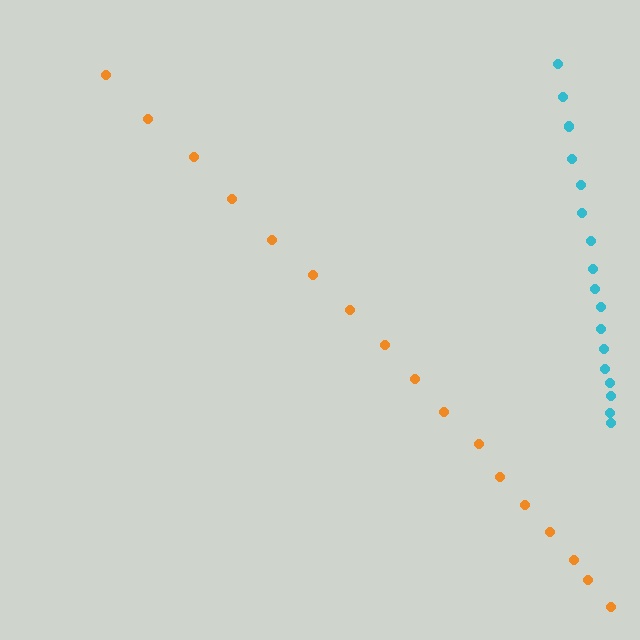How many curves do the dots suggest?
There are 2 distinct paths.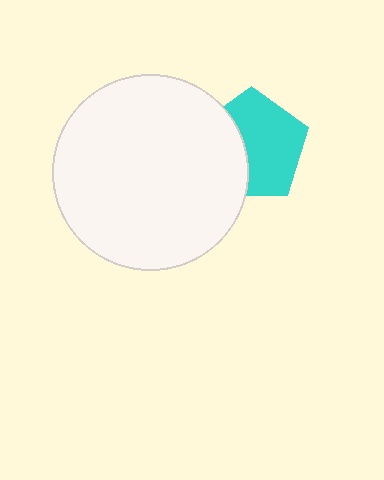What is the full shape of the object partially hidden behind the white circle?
The partially hidden object is a cyan pentagon.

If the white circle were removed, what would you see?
You would see the complete cyan pentagon.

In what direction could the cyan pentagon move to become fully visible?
The cyan pentagon could move right. That would shift it out from behind the white circle entirely.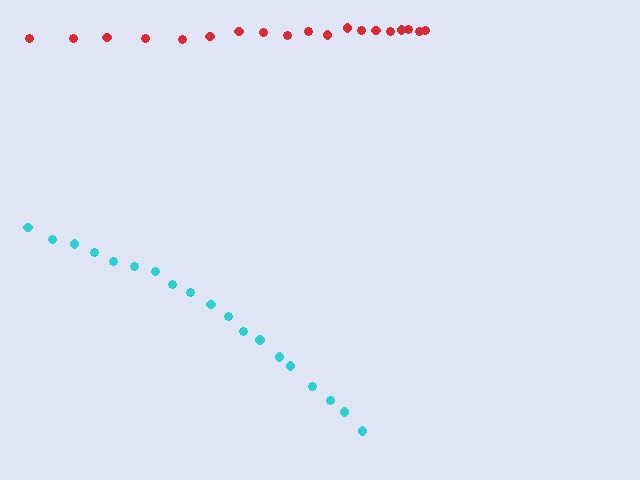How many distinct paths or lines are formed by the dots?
There are 2 distinct paths.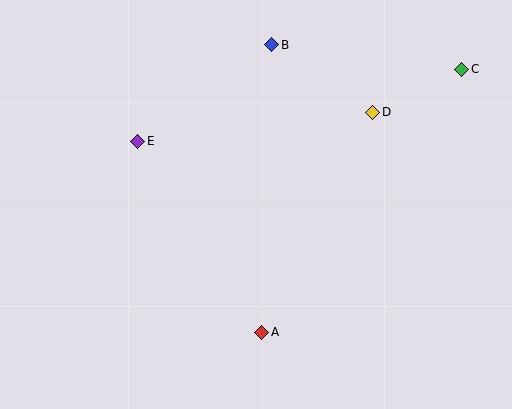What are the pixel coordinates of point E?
Point E is at (138, 141).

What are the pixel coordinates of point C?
Point C is at (462, 69).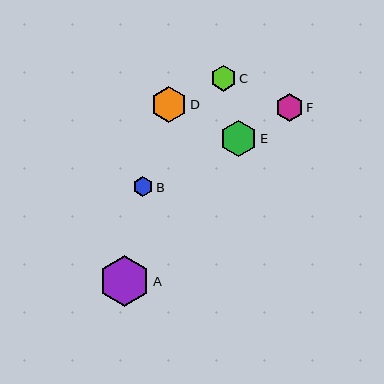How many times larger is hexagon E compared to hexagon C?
Hexagon E is approximately 1.4 times the size of hexagon C.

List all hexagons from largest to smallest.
From largest to smallest: A, E, D, F, C, B.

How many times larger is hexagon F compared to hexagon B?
Hexagon F is approximately 1.4 times the size of hexagon B.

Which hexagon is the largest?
Hexagon A is the largest with a size of approximately 50 pixels.